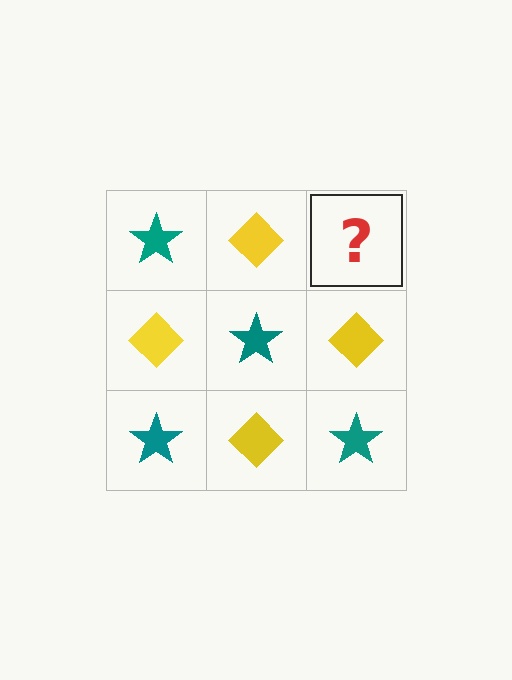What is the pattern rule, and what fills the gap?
The rule is that it alternates teal star and yellow diamond in a checkerboard pattern. The gap should be filled with a teal star.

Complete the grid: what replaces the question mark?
The question mark should be replaced with a teal star.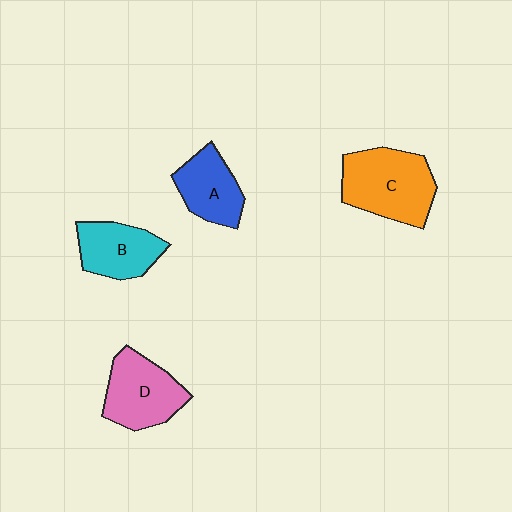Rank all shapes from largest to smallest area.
From largest to smallest: C (orange), D (pink), B (cyan), A (blue).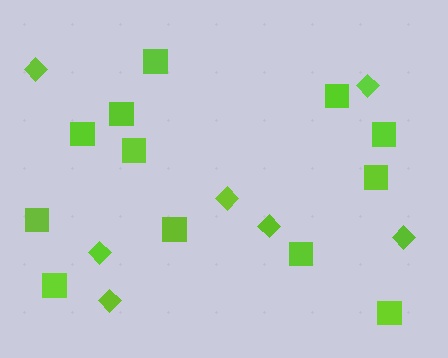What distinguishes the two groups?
There are 2 groups: one group of diamonds (7) and one group of squares (12).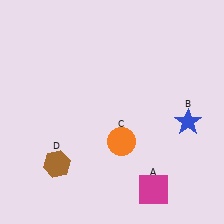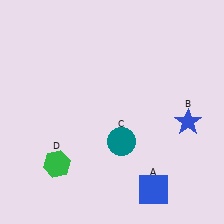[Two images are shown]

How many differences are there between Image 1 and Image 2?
There are 3 differences between the two images.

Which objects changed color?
A changed from magenta to blue. C changed from orange to teal. D changed from brown to green.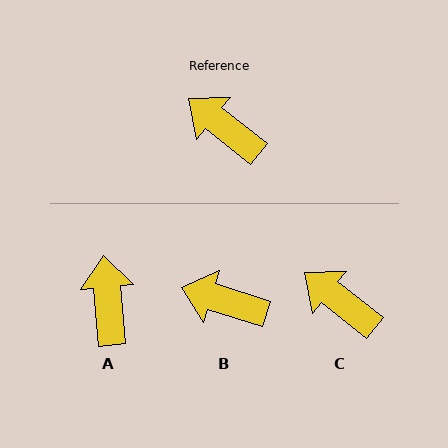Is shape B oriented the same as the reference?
No, it is off by about 21 degrees.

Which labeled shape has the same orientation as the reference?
C.